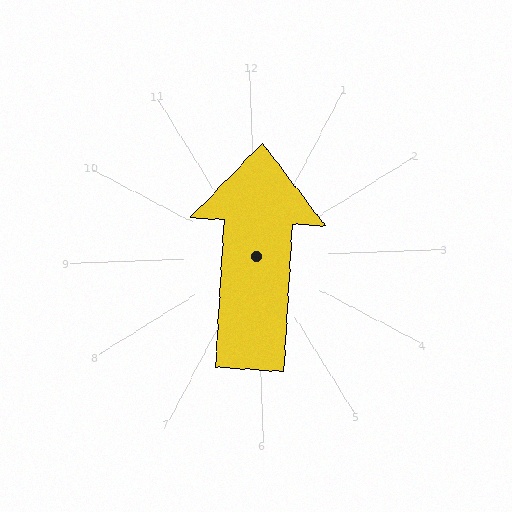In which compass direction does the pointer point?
North.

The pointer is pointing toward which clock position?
Roughly 12 o'clock.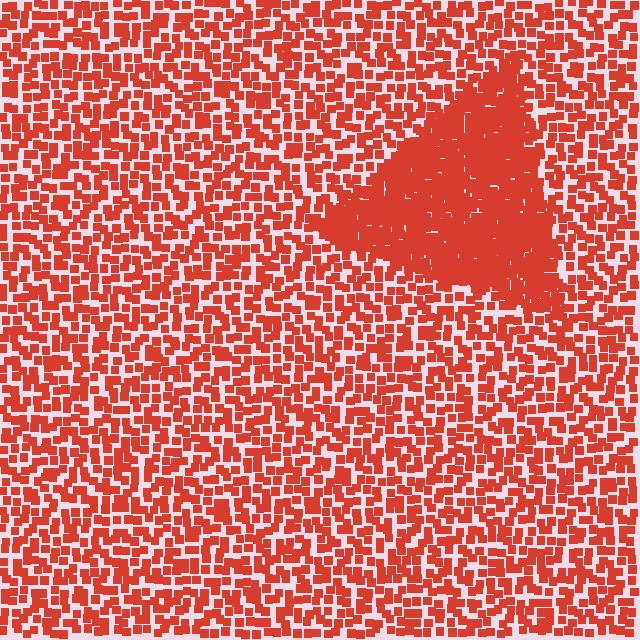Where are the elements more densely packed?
The elements are more densely packed inside the triangle boundary.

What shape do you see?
I see a triangle.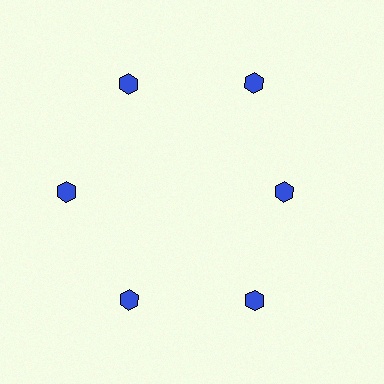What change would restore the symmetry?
The symmetry would be restored by moving it outward, back onto the ring so that all 6 hexagons sit at equal angles and equal distance from the center.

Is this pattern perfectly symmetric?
No. The 6 blue hexagons are arranged in a ring, but one element near the 3 o'clock position is pulled inward toward the center, breaking the 6-fold rotational symmetry.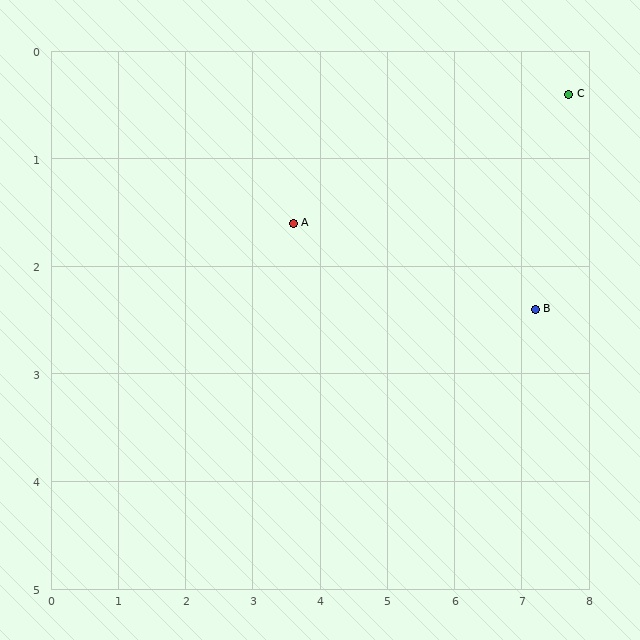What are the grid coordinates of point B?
Point B is at approximately (7.2, 2.4).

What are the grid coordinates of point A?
Point A is at approximately (3.6, 1.6).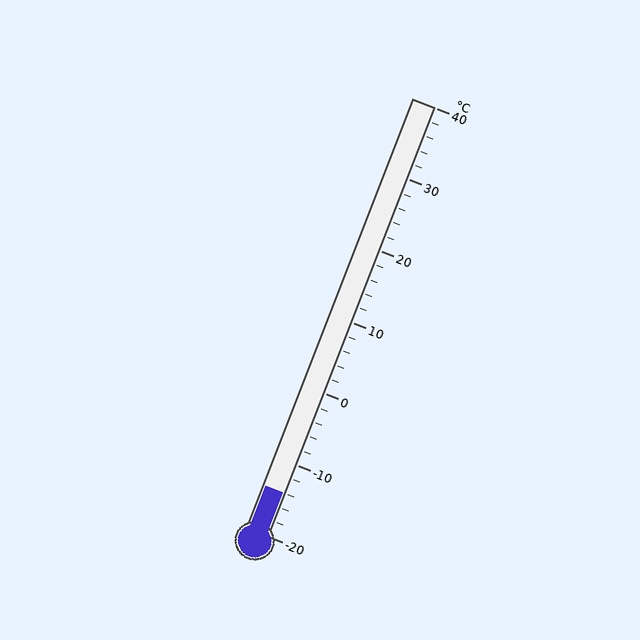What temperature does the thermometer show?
The thermometer shows approximately -14°C.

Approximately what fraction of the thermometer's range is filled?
The thermometer is filled to approximately 10% of its range.